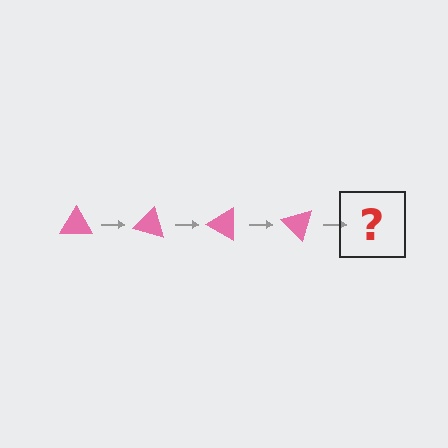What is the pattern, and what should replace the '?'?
The pattern is that the triangle rotates 15 degrees each step. The '?' should be a pink triangle rotated 60 degrees.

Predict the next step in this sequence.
The next step is a pink triangle rotated 60 degrees.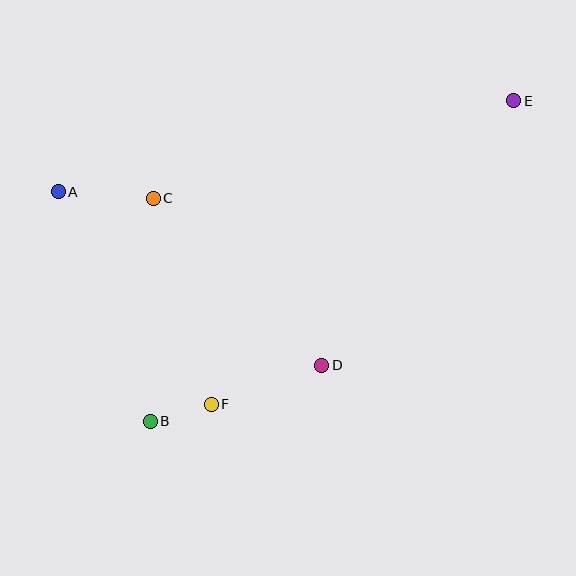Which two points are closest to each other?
Points B and F are closest to each other.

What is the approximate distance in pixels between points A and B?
The distance between A and B is approximately 247 pixels.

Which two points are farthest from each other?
Points B and E are farthest from each other.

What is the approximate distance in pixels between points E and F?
The distance between E and F is approximately 429 pixels.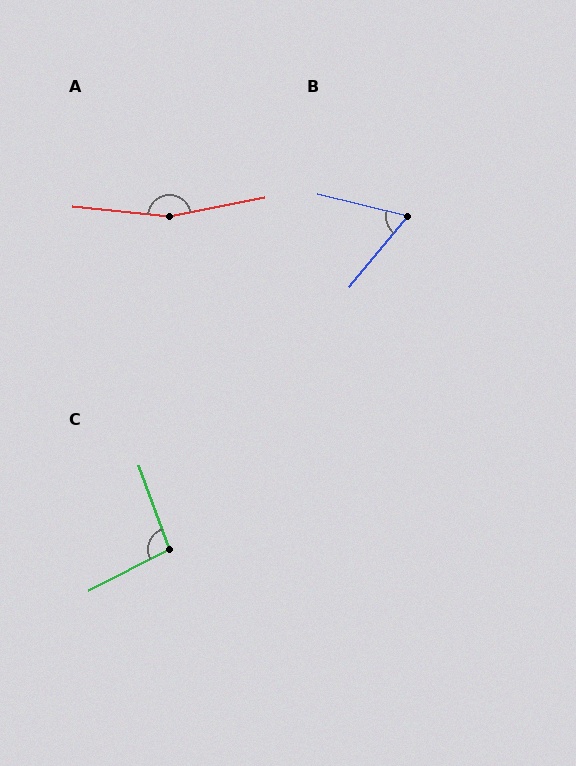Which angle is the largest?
A, at approximately 162 degrees.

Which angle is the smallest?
B, at approximately 64 degrees.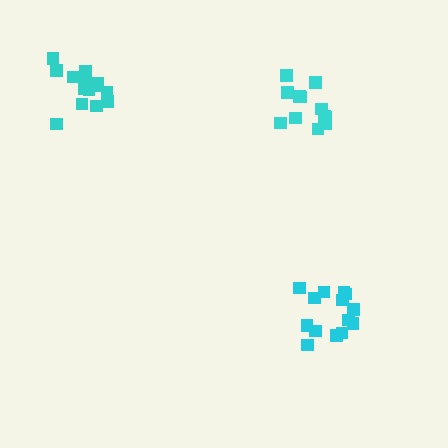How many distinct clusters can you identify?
There are 3 distinct clusters.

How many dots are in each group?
Group 1: 14 dots, Group 2: 14 dots, Group 3: 12 dots (40 total).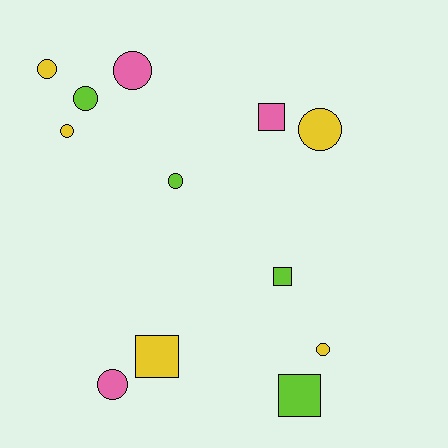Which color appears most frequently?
Yellow, with 5 objects.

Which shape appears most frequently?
Circle, with 8 objects.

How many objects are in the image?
There are 12 objects.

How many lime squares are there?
There are 2 lime squares.